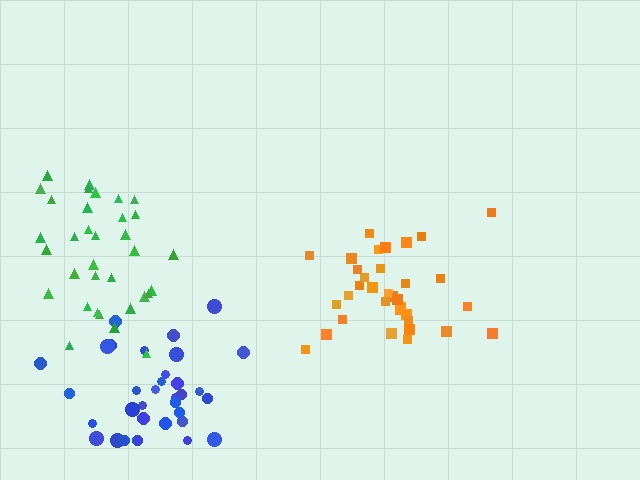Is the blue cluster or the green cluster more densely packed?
Blue.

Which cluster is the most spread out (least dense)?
Green.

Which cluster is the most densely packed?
Orange.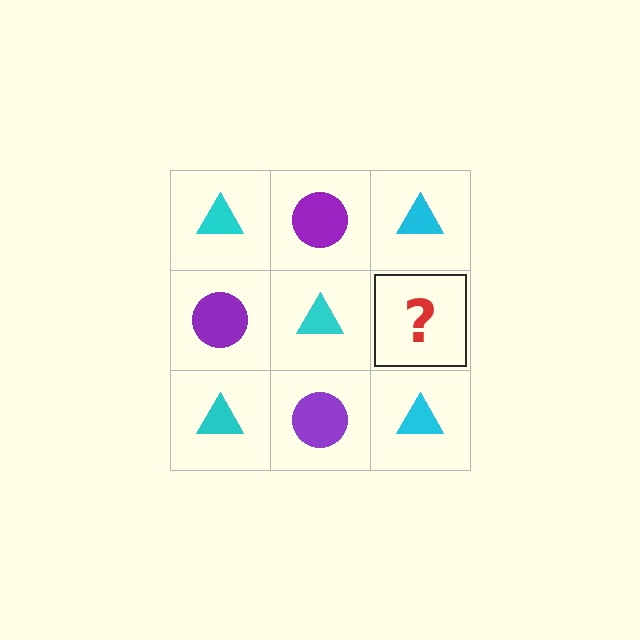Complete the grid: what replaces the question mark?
The question mark should be replaced with a purple circle.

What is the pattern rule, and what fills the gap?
The rule is that it alternates cyan triangle and purple circle in a checkerboard pattern. The gap should be filled with a purple circle.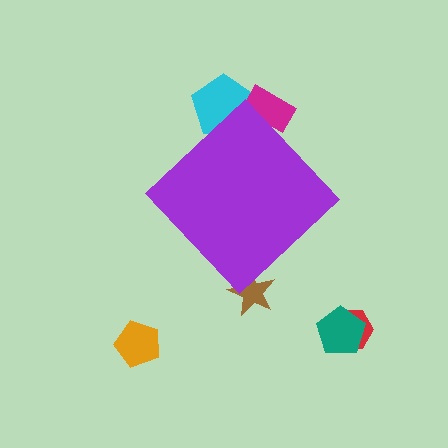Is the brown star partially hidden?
Yes, the brown star is partially hidden behind the purple diamond.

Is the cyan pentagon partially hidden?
Yes, the cyan pentagon is partially hidden behind the purple diamond.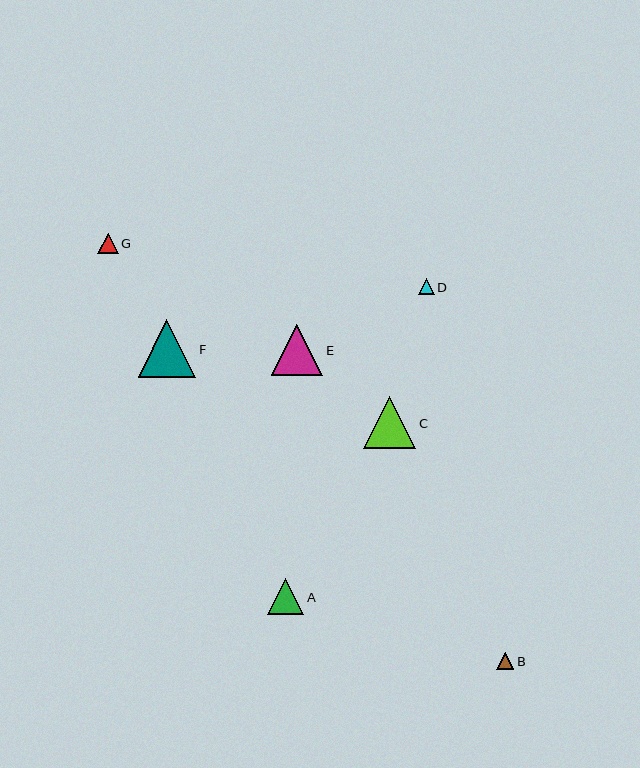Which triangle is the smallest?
Triangle D is the smallest with a size of approximately 16 pixels.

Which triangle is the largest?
Triangle F is the largest with a size of approximately 58 pixels.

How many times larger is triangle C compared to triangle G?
Triangle C is approximately 2.6 times the size of triangle G.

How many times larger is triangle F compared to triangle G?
Triangle F is approximately 2.9 times the size of triangle G.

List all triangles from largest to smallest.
From largest to smallest: F, C, E, A, G, B, D.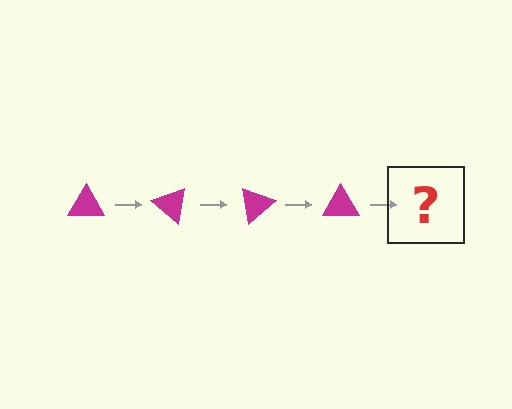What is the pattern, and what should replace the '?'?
The pattern is that the triangle rotates 40 degrees each step. The '?' should be a magenta triangle rotated 160 degrees.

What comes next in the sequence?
The next element should be a magenta triangle rotated 160 degrees.